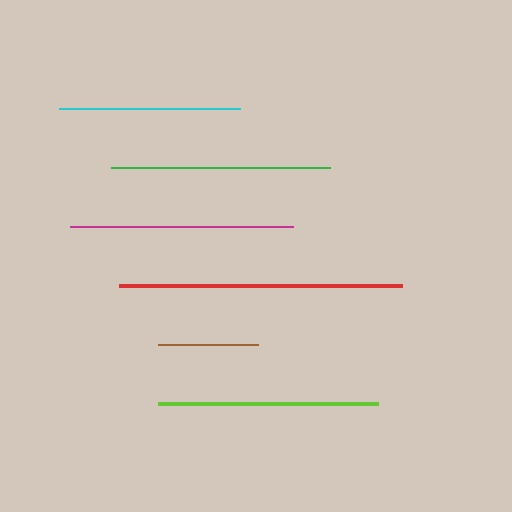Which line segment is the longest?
The red line is the longest at approximately 284 pixels.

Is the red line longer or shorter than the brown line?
The red line is longer than the brown line.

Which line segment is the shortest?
The brown line is the shortest at approximately 101 pixels.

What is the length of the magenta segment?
The magenta segment is approximately 224 pixels long.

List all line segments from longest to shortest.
From longest to shortest: red, magenta, lime, green, cyan, brown.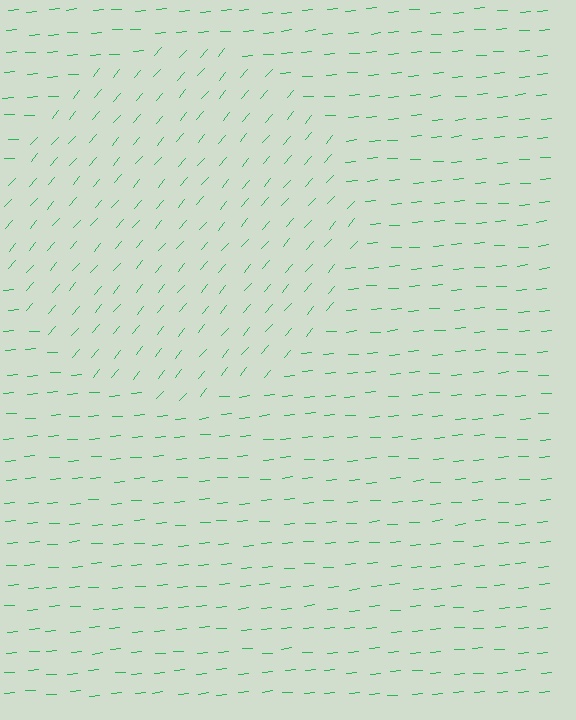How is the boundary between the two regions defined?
The boundary is defined purely by a change in line orientation (approximately 45 degrees difference). All lines are the same color and thickness.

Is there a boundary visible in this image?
Yes, there is a texture boundary formed by a change in line orientation.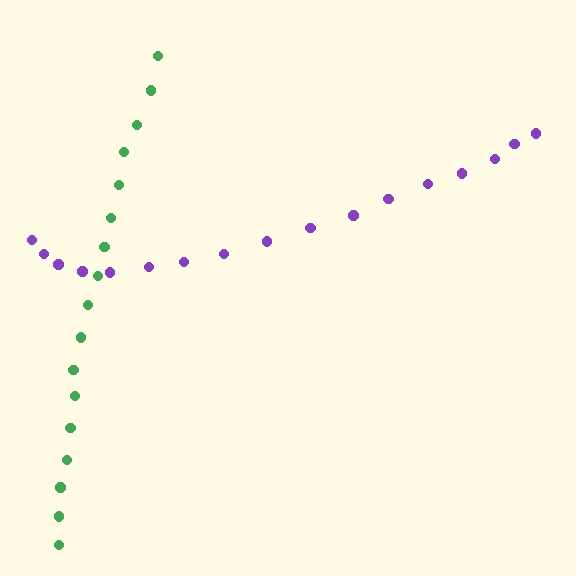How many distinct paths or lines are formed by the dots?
There are 2 distinct paths.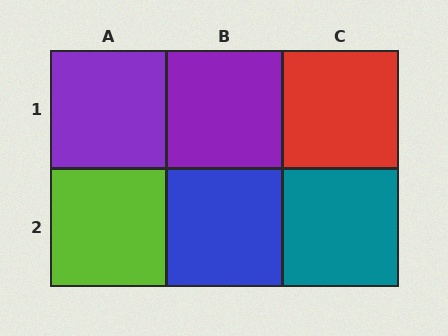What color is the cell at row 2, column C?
Teal.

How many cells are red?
1 cell is red.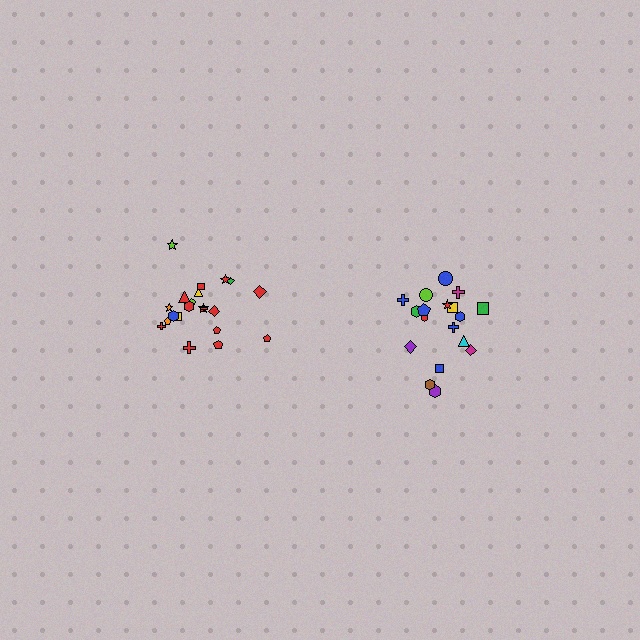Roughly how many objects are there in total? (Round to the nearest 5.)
Roughly 40 objects in total.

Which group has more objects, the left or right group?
The left group.